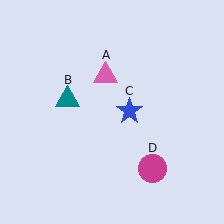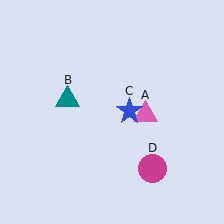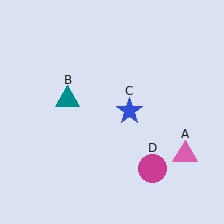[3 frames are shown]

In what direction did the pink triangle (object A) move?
The pink triangle (object A) moved down and to the right.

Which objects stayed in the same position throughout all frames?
Teal triangle (object B) and blue star (object C) and magenta circle (object D) remained stationary.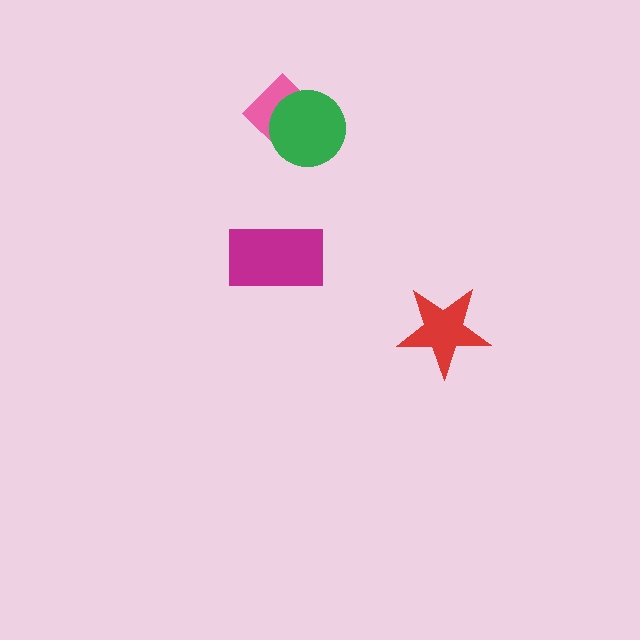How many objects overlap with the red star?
0 objects overlap with the red star.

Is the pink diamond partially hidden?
Yes, it is partially covered by another shape.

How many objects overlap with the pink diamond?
1 object overlaps with the pink diamond.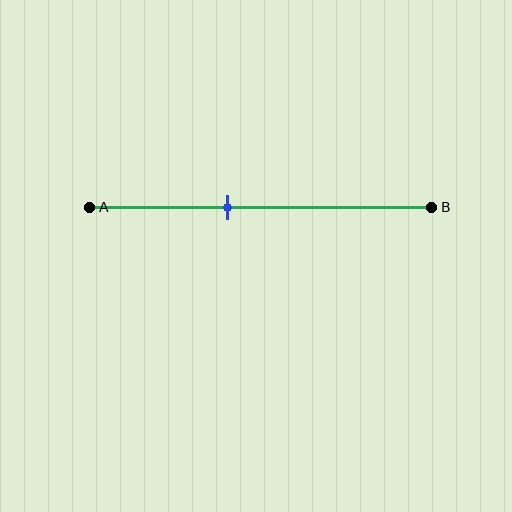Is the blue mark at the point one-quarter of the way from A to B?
No, the mark is at about 40% from A, not at the 25% one-quarter point.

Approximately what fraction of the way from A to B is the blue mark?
The blue mark is approximately 40% of the way from A to B.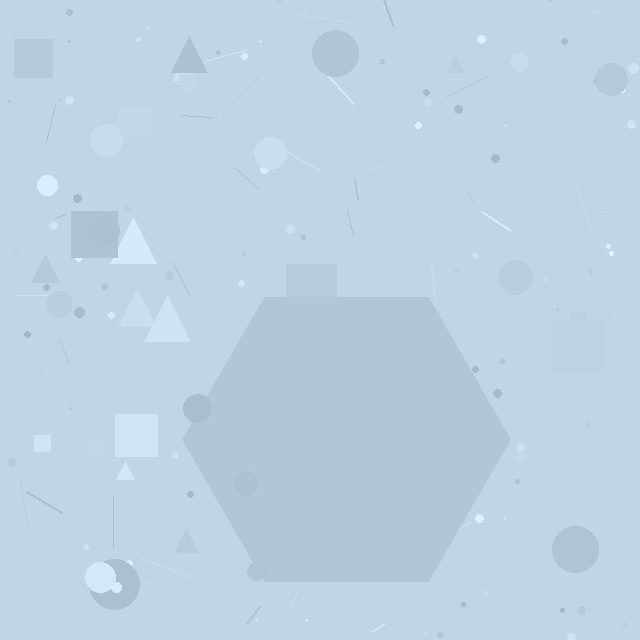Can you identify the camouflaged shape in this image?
The camouflaged shape is a hexagon.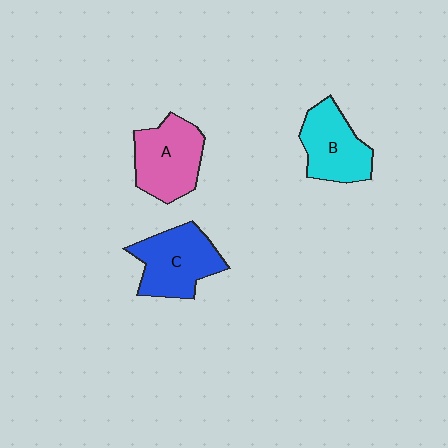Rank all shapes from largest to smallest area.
From largest to smallest: C (blue), A (pink), B (cyan).